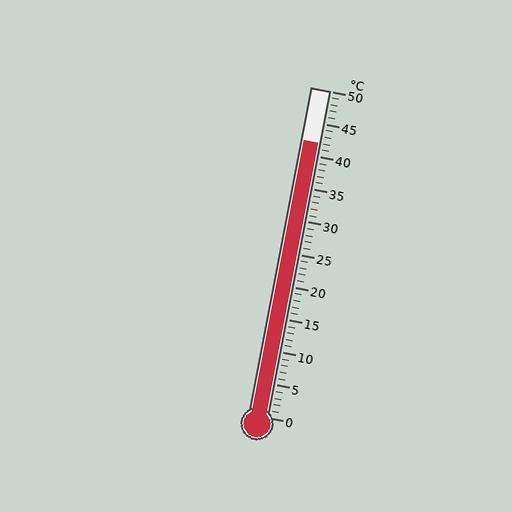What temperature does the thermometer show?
The thermometer shows approximately 42°C.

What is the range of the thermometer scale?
The thermometer scale ranges from 0°C to 50°C.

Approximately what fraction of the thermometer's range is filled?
The thermometer is filled to approximately 85% of its range.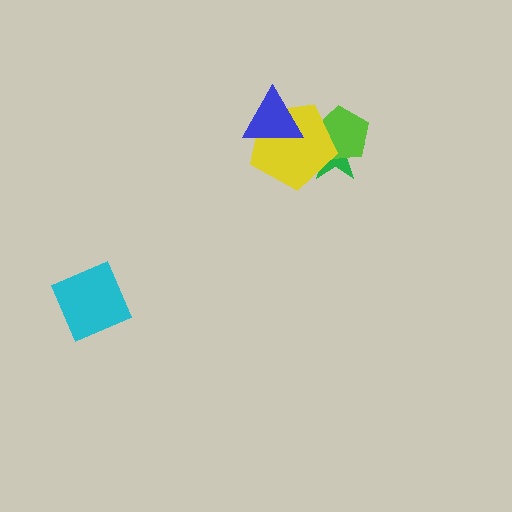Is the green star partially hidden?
Yes, it is partially covered by another shape.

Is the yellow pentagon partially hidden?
Yes, it is partially covered by another shape.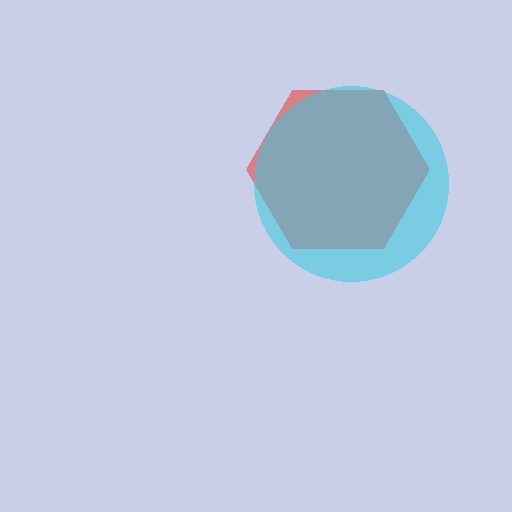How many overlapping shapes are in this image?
There are 2 overlapping shapes in the image.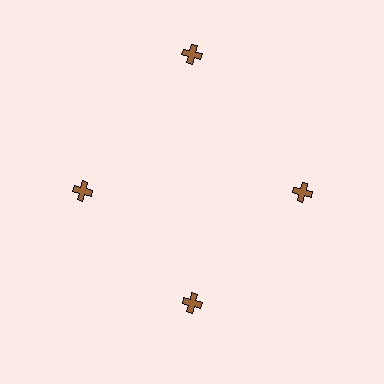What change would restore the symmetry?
The symmetry would be restored by moving it inward, back onto the ring so that all 4 crosses sit at equal angles and equal distance from the center.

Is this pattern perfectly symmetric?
No. The 4 brown crosses are arranged in a ring, but one element near the 12 o'clock position is pushed outward from the center, breaking the 4-fold rotational symmetry.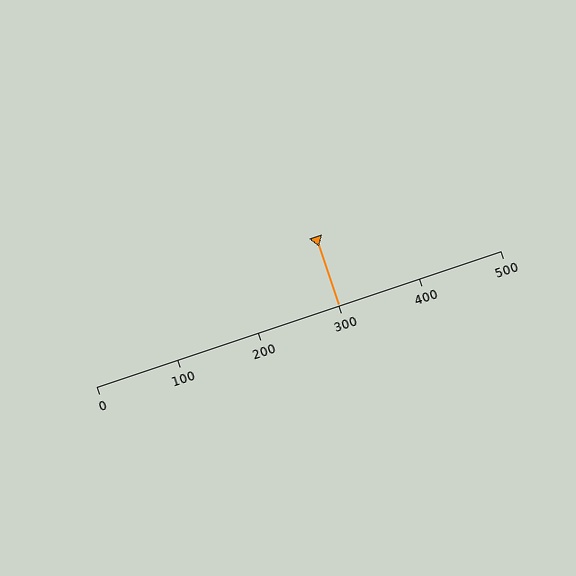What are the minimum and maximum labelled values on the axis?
The axis runs from 0 to 500.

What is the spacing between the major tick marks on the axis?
The major ticks are spaced 100 apart.